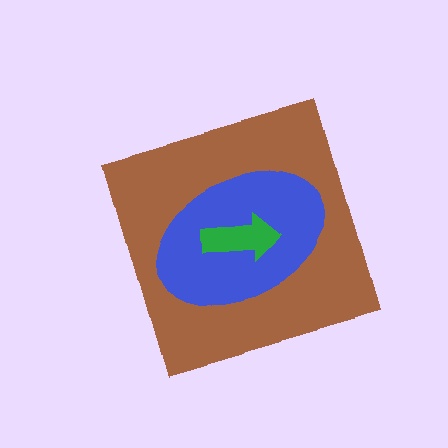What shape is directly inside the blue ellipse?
The green arrow.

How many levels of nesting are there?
3.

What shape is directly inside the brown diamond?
The blue ellipse.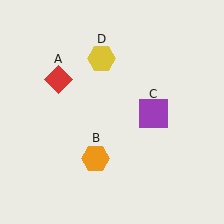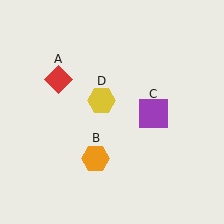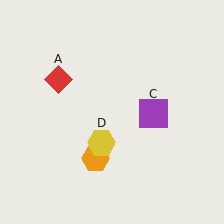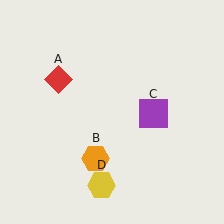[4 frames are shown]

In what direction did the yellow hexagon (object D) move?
The yellow hexagon (object D) moved down.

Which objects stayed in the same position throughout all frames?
Red diamond (object A) and orange hexagon (object B) and purple square (object C) remained stationary.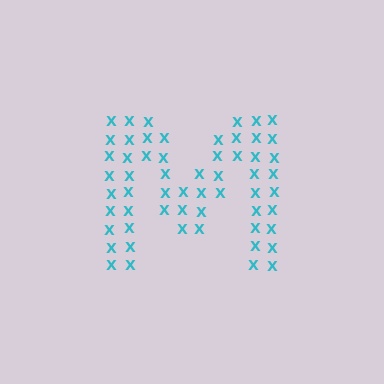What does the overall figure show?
The overall figure shows the letter M.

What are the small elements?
The small elements are letter X's.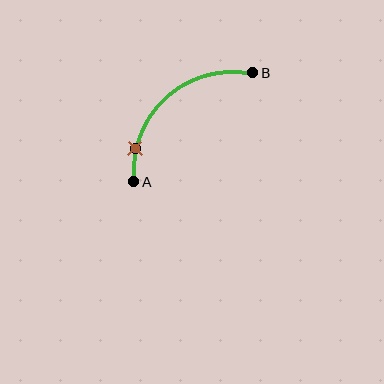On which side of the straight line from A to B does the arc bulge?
The arc bulges above and to the left of the straight line connecting A and B.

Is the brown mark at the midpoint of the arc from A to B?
No. The brown mark lies on the arc but is closer to endpoint A. The arc midpoint would be at the point on the curve equidistant along the arc from both A and B.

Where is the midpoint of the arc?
The arc midpoint is the point on the curve farthest from the straight line joining A and B. It sits above and to the left of that line.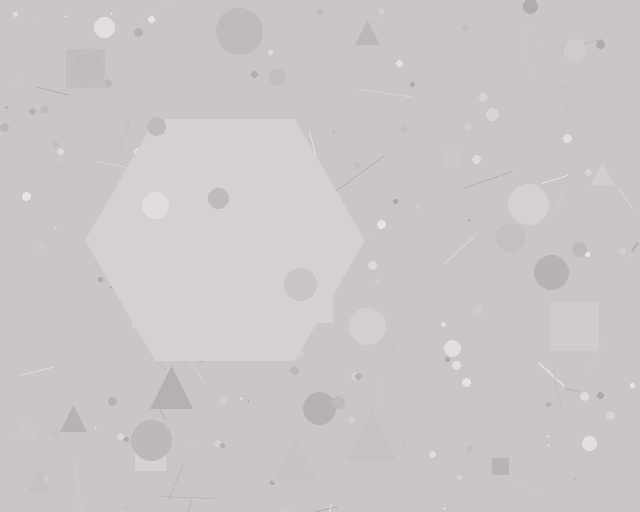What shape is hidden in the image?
A hexagon is hidden in the image.